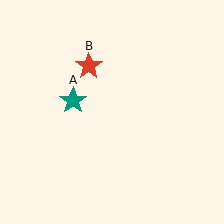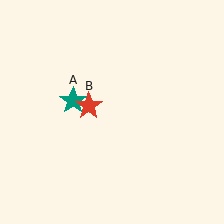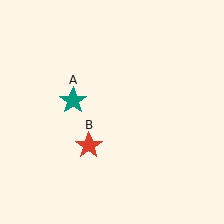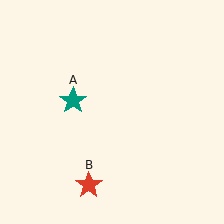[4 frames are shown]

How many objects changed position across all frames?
1 object changed position: red star (object B).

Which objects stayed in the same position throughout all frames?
Teal star (object A) remained stationary.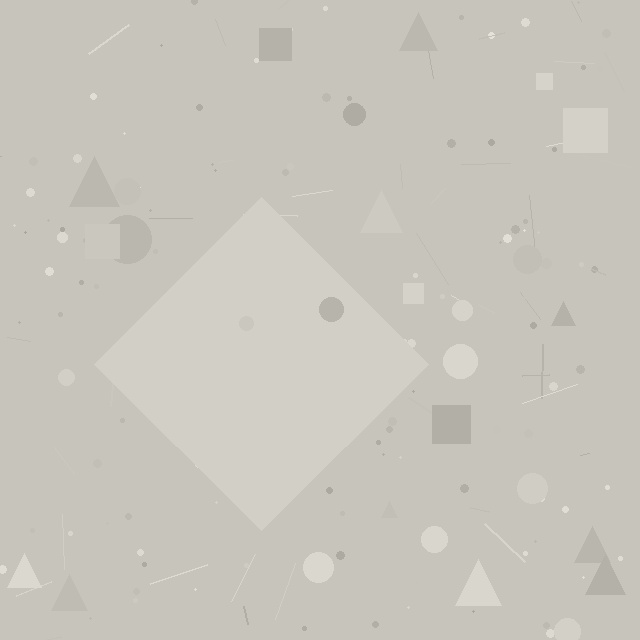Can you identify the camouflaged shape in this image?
The camouflaged shape is a diamond.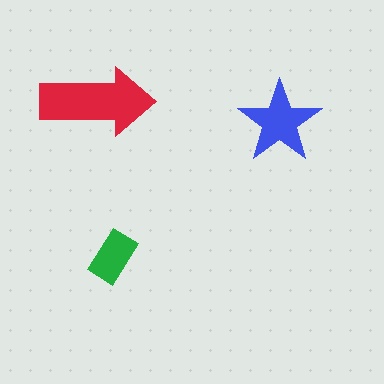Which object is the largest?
The red arrow.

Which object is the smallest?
The green rectangle.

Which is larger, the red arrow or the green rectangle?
The red arrow.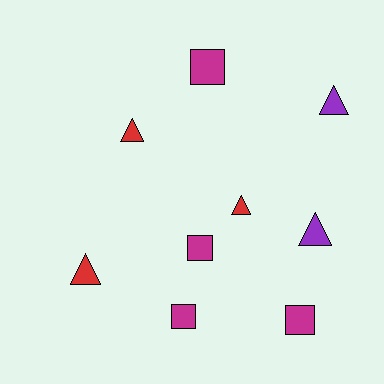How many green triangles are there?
There are no green triangles.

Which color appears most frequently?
Magenta, with 4 objects.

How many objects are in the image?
There are 9 objects.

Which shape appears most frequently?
Triangle, with 5 objects.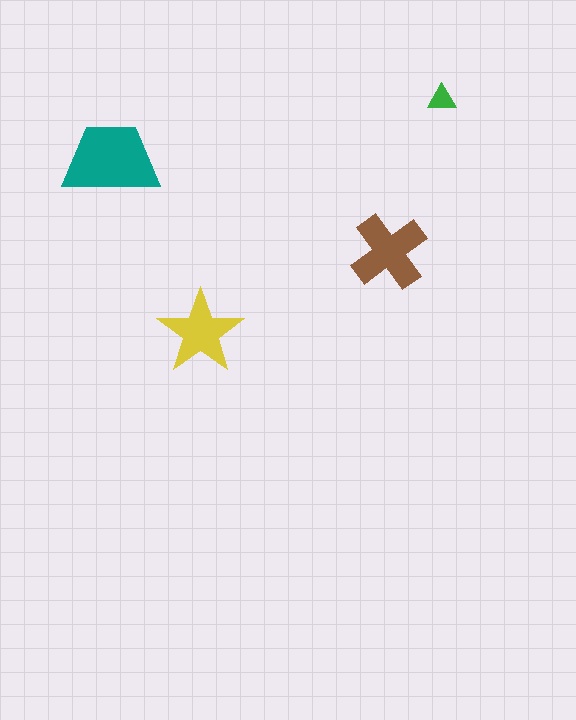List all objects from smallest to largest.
The green triangle, the yellow star, the brown cross, the teal trapezoid.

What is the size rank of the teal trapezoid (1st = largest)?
1st.